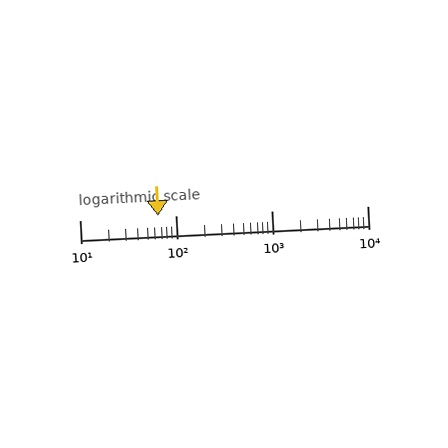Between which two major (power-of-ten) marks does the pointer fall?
The pointer is between 10 and 100.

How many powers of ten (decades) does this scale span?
The scale spans 3 decades, from 10 to 10000.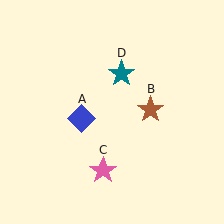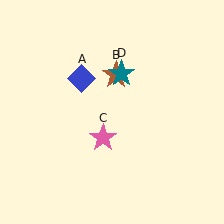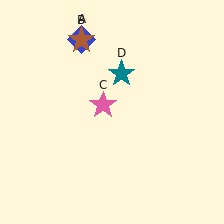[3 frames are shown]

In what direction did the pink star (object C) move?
The pink star (object C) moved up.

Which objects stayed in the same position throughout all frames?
Teal star (object D) remained stationary.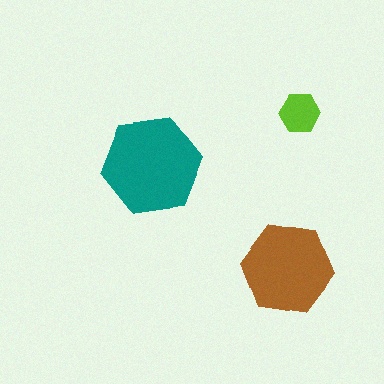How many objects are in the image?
There are 3 objects in the image.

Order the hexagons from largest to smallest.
the teal one, the brown one, the lime one.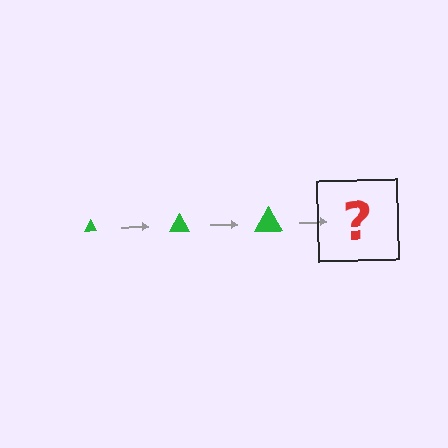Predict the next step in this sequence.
The next step is a green triangle, larger than the previous one.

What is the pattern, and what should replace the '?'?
The pattern is that the triangle gets progressively larger each step. The '?' should be a green triangle, larger than the previous one.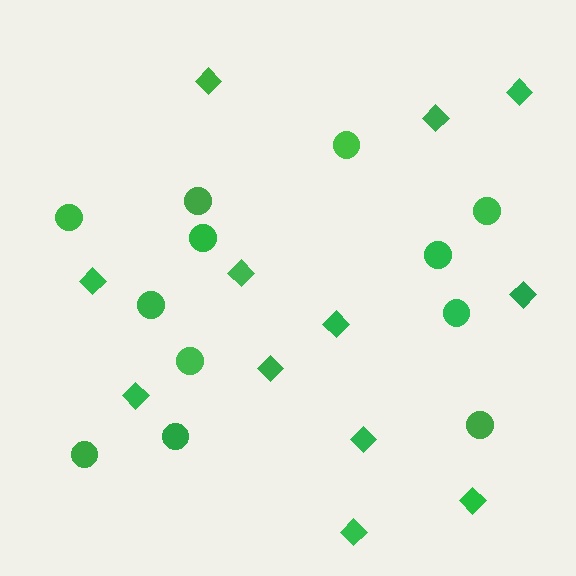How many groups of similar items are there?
There are 2 groups: one group of circles (12) and one group of diamonds (12).